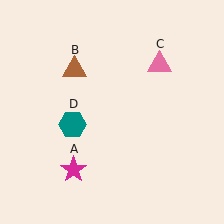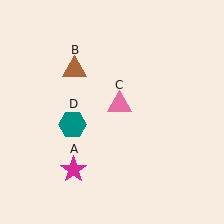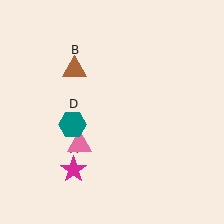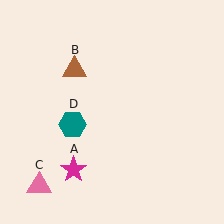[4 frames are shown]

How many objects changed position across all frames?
1 object changed position: pink triangle (object C).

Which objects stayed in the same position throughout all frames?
Magenta star (object A) and brown triangle (object B) and teal hexagon (object D) remained stationary.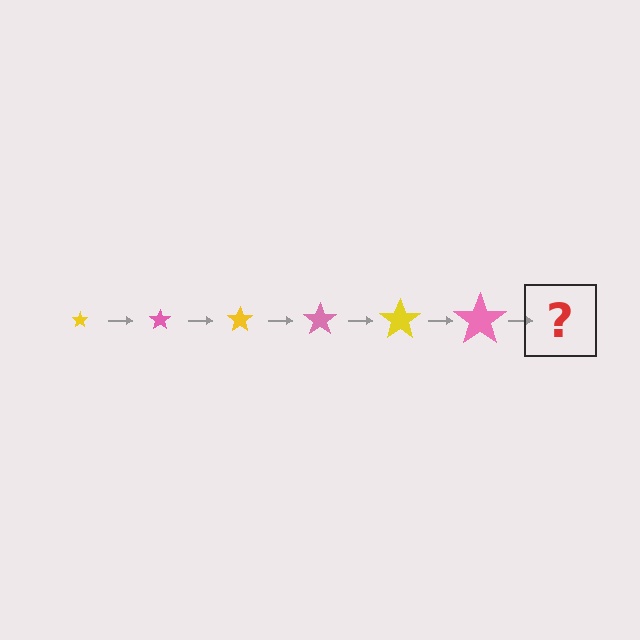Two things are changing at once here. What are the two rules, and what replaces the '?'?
The two rules are that the star grows larger each step and the color cycles through yellow and pink. The '?' should be a yellow star, larger than the previous one.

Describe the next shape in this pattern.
It should be a yellow star, larger than the previous one.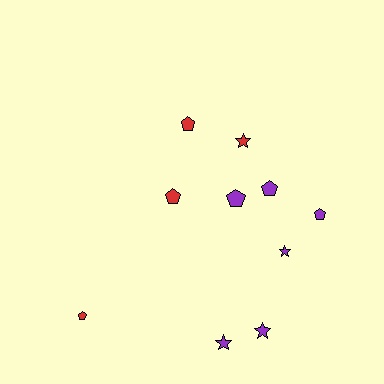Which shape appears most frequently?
Pentagon, with 6 objects.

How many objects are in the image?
There are 10 objects.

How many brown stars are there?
There are no brown stars.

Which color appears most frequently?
Purple, with 6 objects.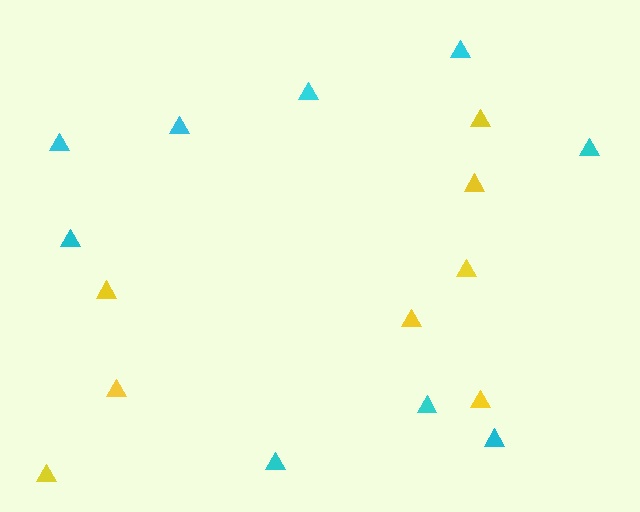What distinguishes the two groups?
There are 2 groups: one group of cyan triangles (9) and one group of yellow triangles (8).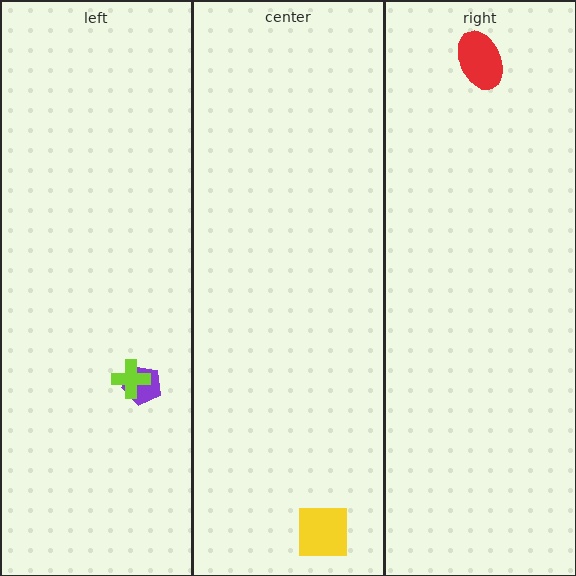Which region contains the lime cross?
The left region.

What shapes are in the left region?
The purple pentagon, the lime cross.